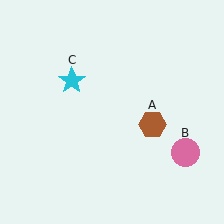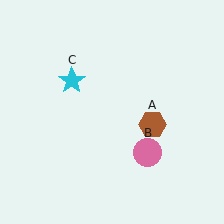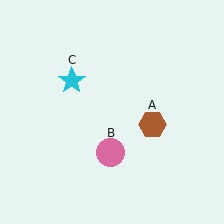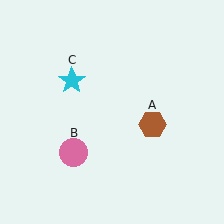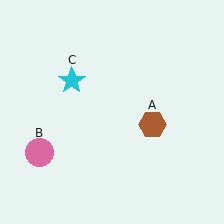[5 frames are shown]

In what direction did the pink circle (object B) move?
The pink circle (object B) moved left.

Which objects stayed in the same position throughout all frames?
Brown hexagon (object A) and cyan star (object C) remained stationary.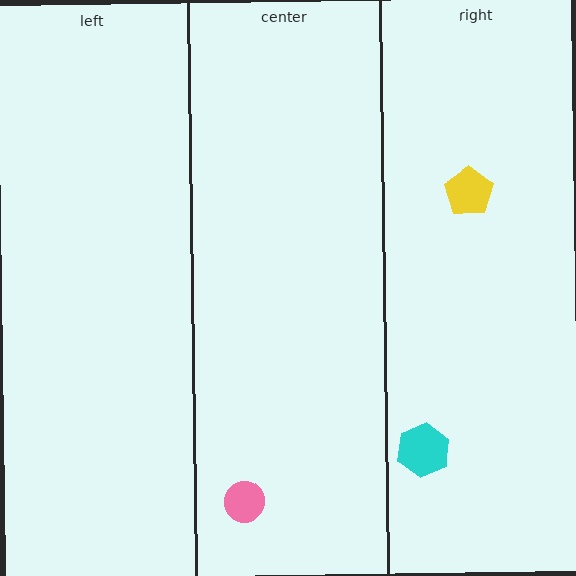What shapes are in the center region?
The pink circle.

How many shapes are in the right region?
2.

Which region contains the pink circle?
The center region.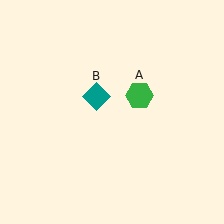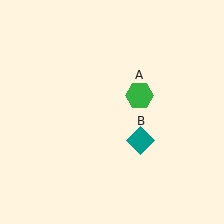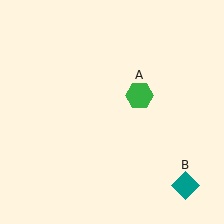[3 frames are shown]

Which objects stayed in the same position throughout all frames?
Green hexagon (object A) remained stationary.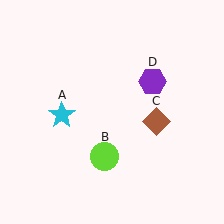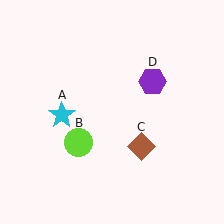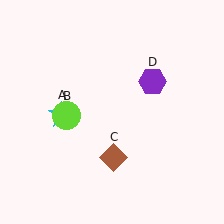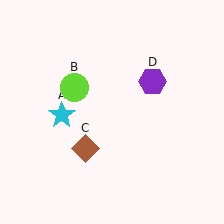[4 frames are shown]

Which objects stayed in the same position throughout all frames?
Cyan star (object A) and purple hexagon (object D) remained stationary.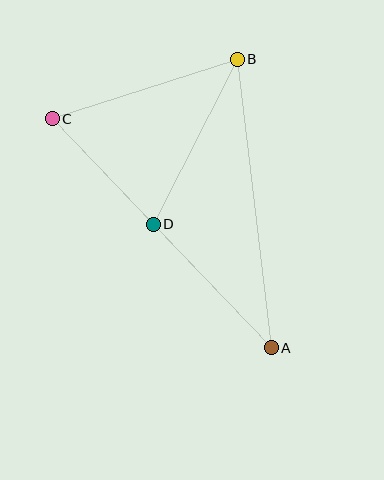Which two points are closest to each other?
Points C and D are closest to each other.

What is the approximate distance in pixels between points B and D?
The distance between B and D is approximately 185 pixels.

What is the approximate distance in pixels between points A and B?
The distance between A and B is approximately 290 pixels.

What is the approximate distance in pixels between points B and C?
The distance between B and C is approximately 194 pixels.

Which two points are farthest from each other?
Points A and C are farthest from each other.